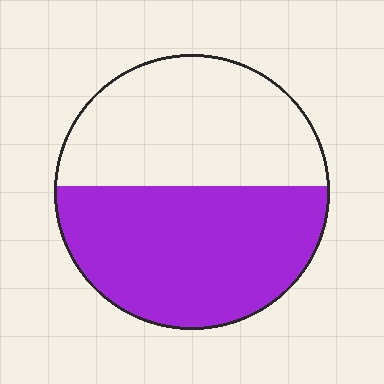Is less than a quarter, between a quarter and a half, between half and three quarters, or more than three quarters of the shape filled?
Between half and three quarters.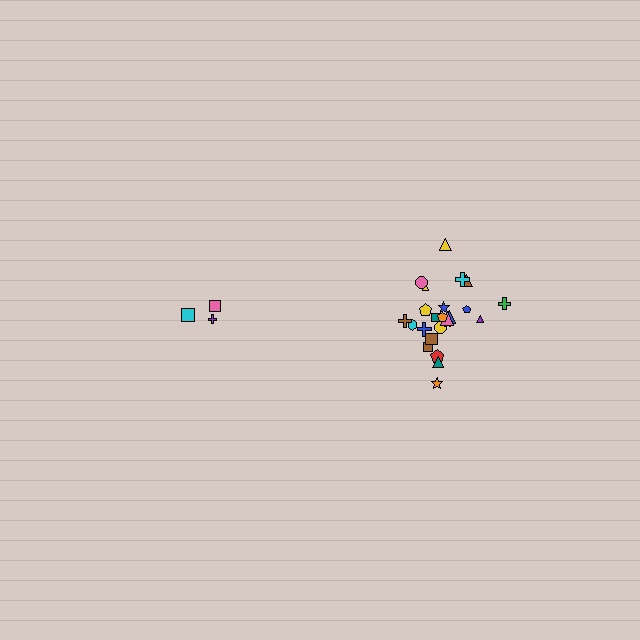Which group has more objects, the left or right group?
The right group.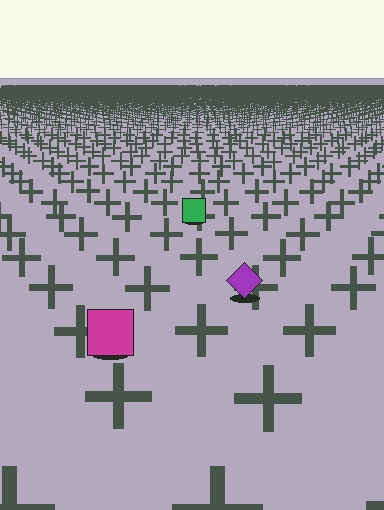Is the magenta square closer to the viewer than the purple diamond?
Yes. The magenta square is closer — you can tell from the texture gradient: the ground texture is coarser near it.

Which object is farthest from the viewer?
The green square is farthest from the viewer. It appears smaller and the ground texture around it is denser.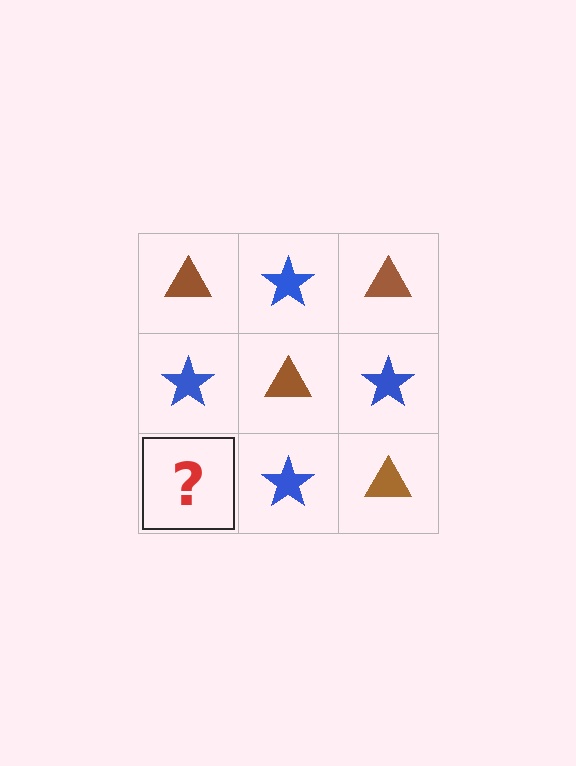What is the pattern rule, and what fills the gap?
The rule is that it alternates brown triangle and blue star in a checkerboard pattern. The gap should be filled with a brown triangle.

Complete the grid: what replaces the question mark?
The question mark should be replaced with a brown triangle.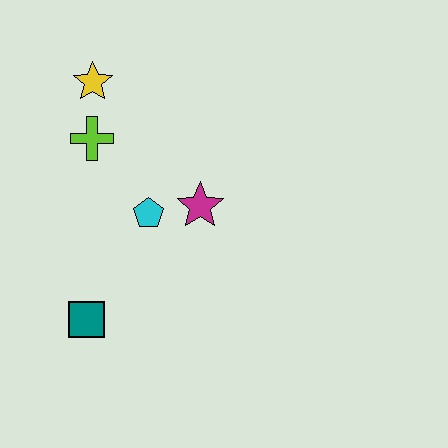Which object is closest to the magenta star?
The cyan pentagon is closest to the magenta star.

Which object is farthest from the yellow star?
The teal square is farthest from the yellow star.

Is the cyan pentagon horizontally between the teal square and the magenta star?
Yes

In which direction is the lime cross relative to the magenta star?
The lime cross is to the left of the magenta star.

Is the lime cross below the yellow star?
Yes